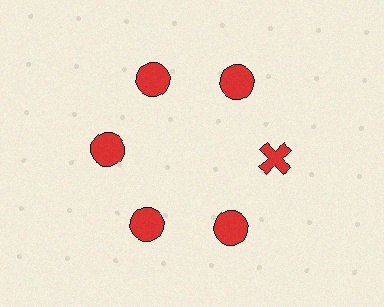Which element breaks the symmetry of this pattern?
The red cross at roughly the 3 o'clock position breaks the symmetry. All other shapes are red circles.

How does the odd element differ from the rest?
It has a different shape: cross instead of circle.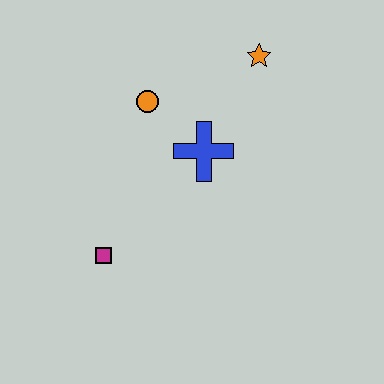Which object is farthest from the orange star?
The magenta square is farthest from the orange star.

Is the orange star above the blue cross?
Yes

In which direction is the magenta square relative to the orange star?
The magenta square is below the orange star.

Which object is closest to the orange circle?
The blue cross is closest to the orange circle.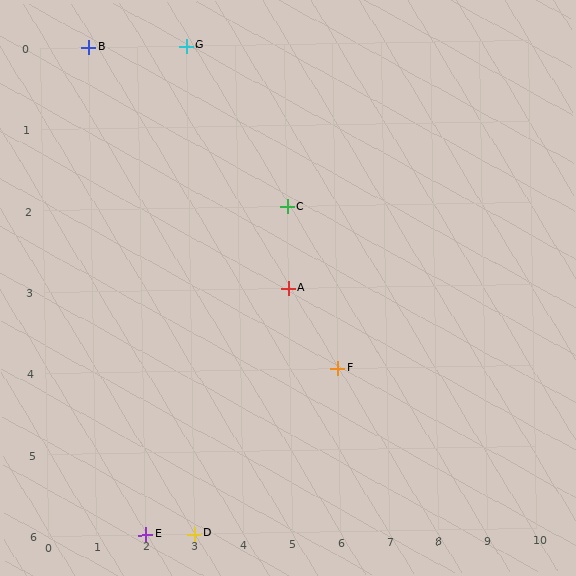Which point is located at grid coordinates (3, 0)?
Point G is at (3, 0).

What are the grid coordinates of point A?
Point A is at grid coordinates (5, 3).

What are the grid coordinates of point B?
Point B is at grid coordinates (1, 0).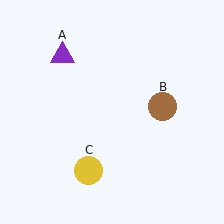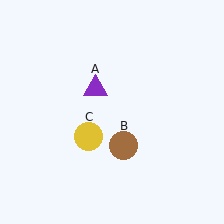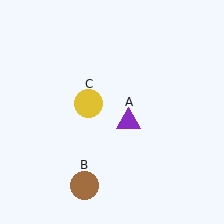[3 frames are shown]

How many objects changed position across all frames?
3 objects changed position: purple triangle (object A), brown circle (object B), yellow circle (object C).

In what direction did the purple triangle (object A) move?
The purple triangle (object A) moved down and to the right.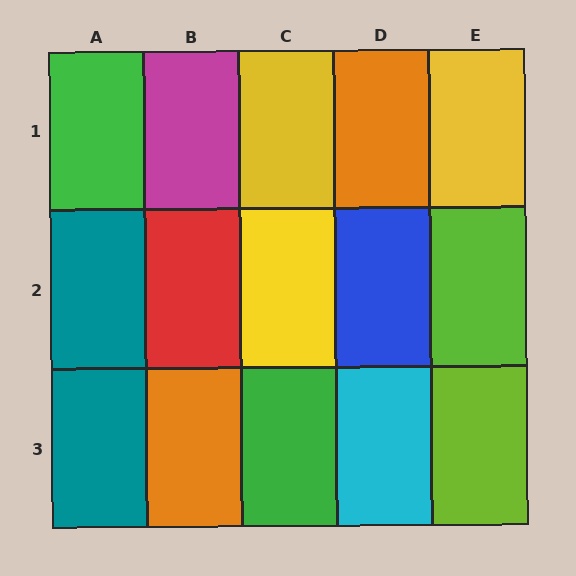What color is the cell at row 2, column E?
Lime.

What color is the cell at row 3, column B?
Orange.